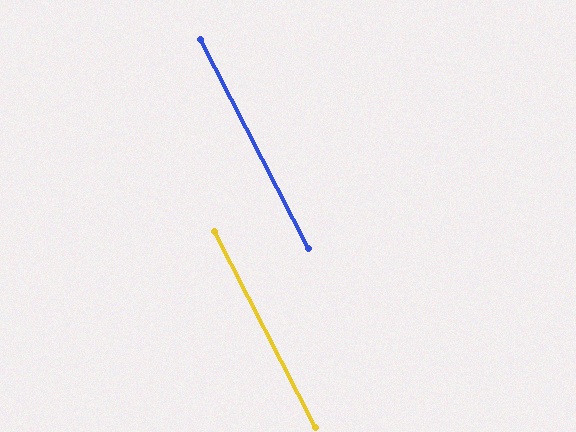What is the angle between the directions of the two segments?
Approximately 0 degrees.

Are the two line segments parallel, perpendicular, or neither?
Parallel — their directions differ by only 0.1°.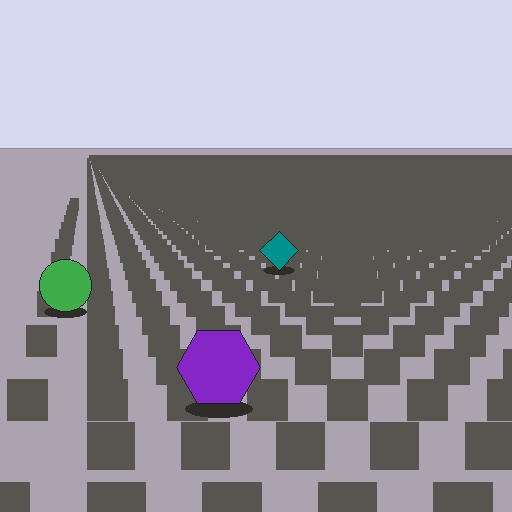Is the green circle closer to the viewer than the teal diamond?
Yes. The green circle is closer — you can tell from the texture gradient: the ground texture is coarser near it.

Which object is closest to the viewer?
The purple hexagon is closest. The texture marks near it are larger and more spread out.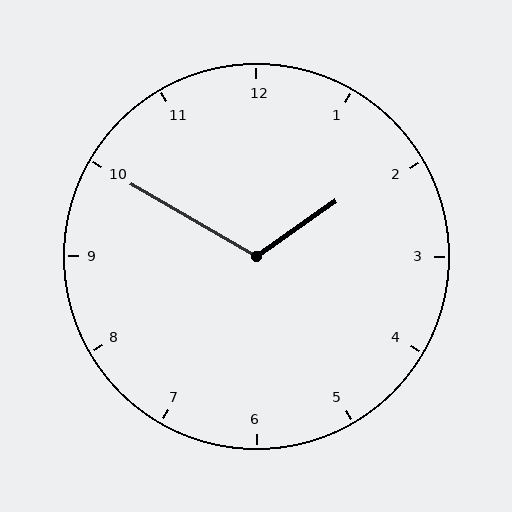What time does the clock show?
1:50.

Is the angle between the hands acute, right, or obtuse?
It is obtuse.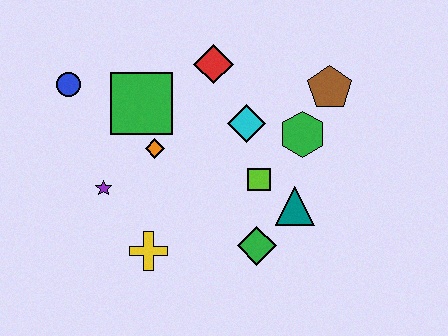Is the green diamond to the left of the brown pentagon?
Yes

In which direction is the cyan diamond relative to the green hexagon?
The cyan diamond is to the left of the green hexagon.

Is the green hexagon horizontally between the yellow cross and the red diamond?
No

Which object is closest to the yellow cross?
The purple star is closest to the yellow cross.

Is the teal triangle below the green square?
Yes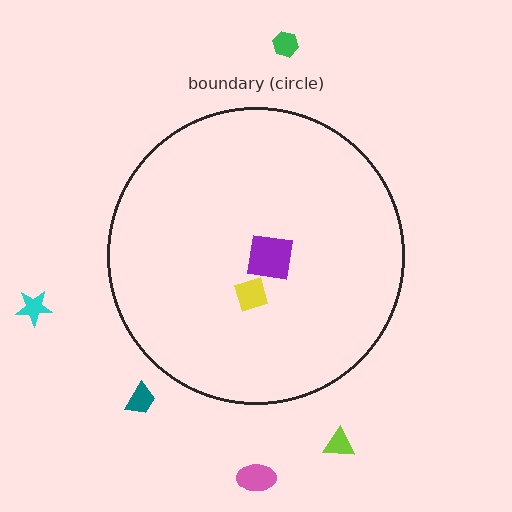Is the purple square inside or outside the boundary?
Inside.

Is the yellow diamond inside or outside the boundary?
Inside.